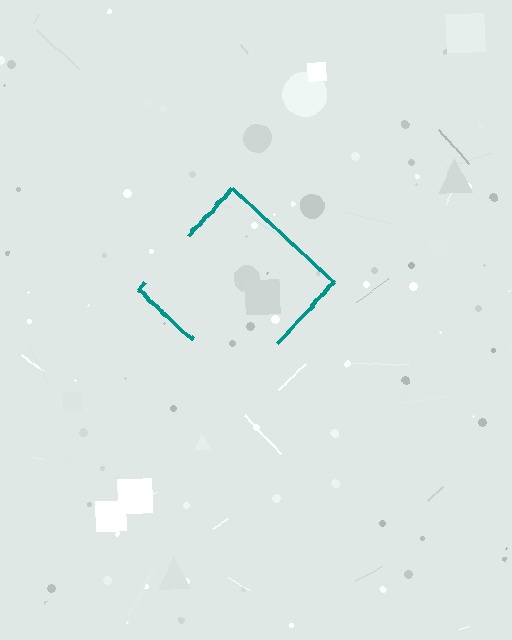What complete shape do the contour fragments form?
The contour fragments form a diamond.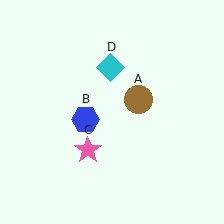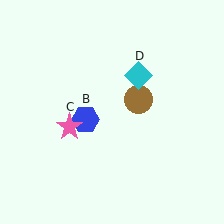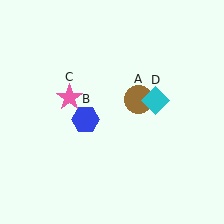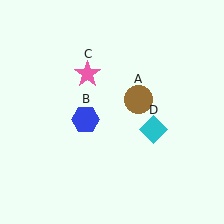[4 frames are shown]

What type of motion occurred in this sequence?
The pink star (object C), cyan diamond (object D) rotated clockwise around the center of the scene.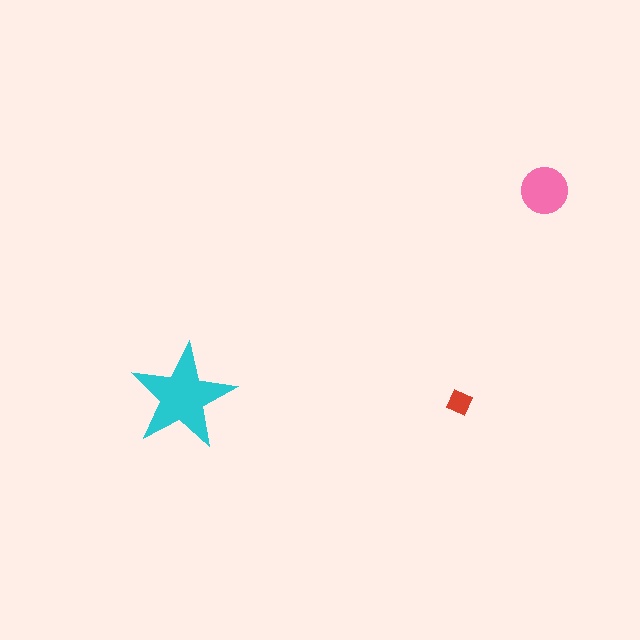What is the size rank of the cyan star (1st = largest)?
1st.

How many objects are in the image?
There are 3 objects in the image.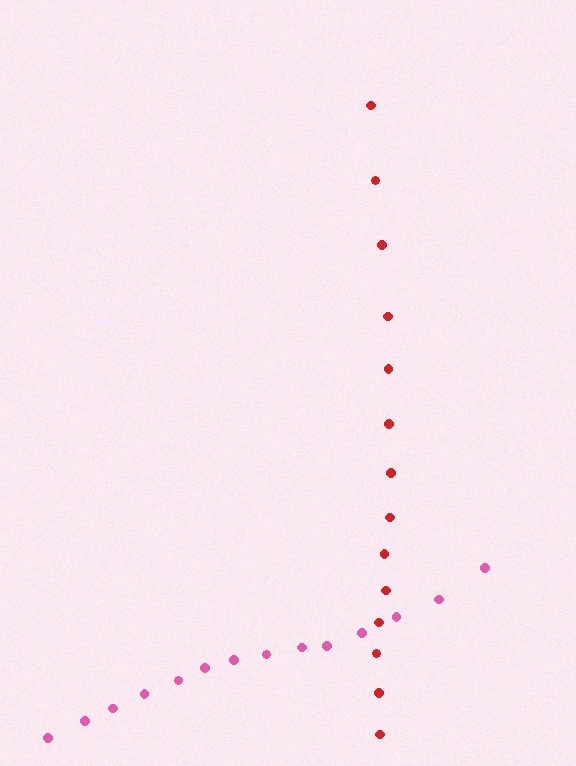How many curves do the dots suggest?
There are 2 distinct paths.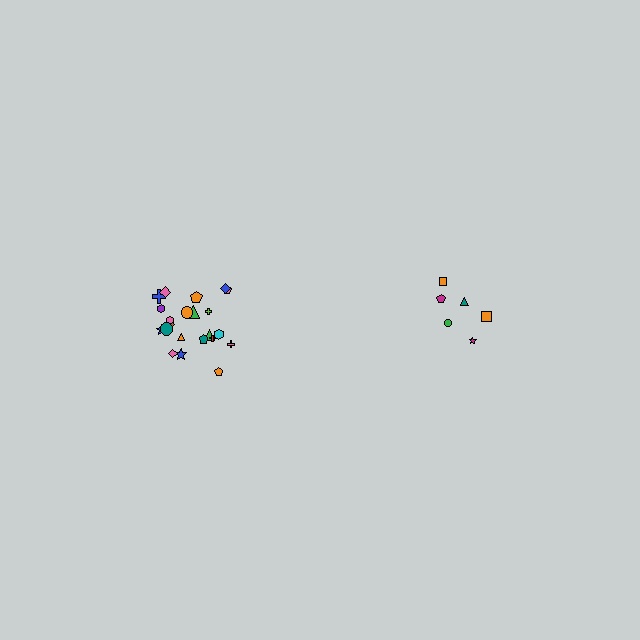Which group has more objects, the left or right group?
The left group.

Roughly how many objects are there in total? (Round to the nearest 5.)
Roughly 30 objects in total.